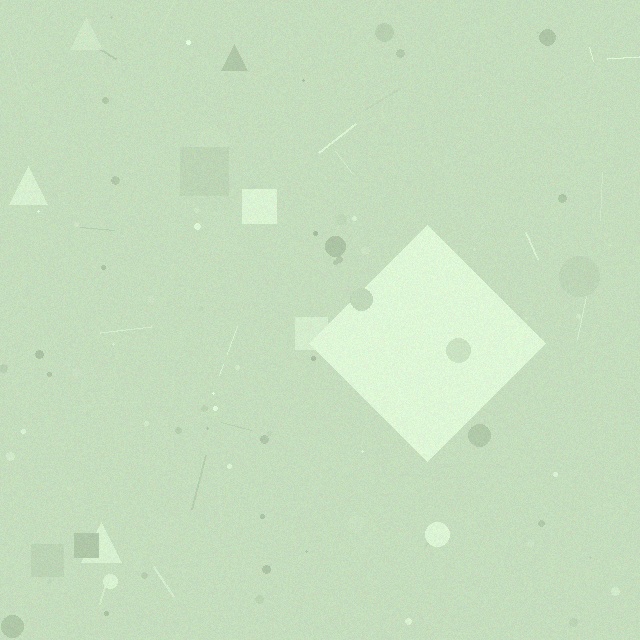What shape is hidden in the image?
A diamond is hidden in the image.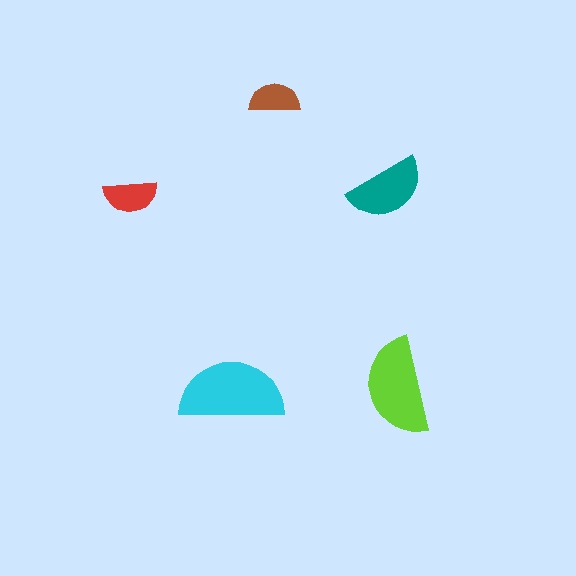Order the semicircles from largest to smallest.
the cyan one, the lime one, the teal one, the red one, the brown one.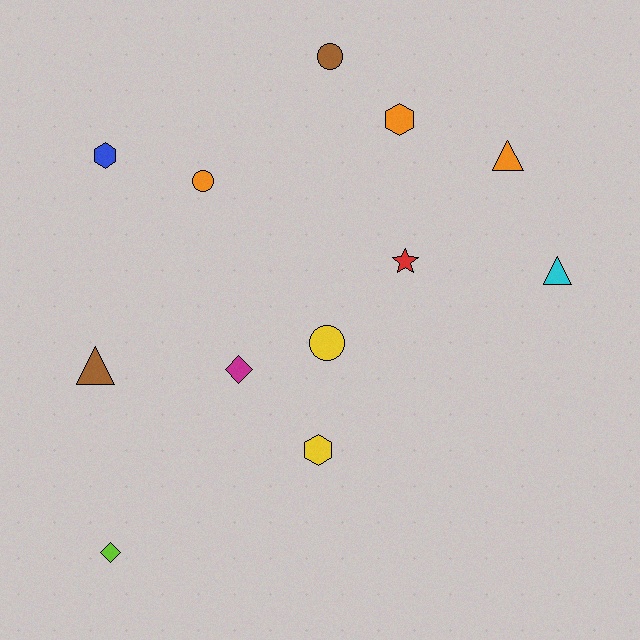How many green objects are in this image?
There are no green objects.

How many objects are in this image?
There are 12 objects.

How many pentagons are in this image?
There are no pentagons.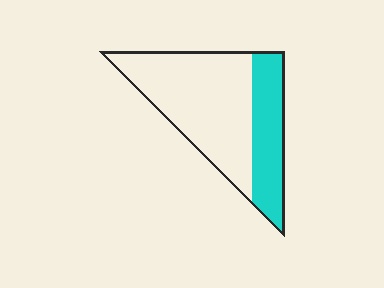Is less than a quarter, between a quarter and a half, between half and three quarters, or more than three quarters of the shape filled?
Between a quarter and a half.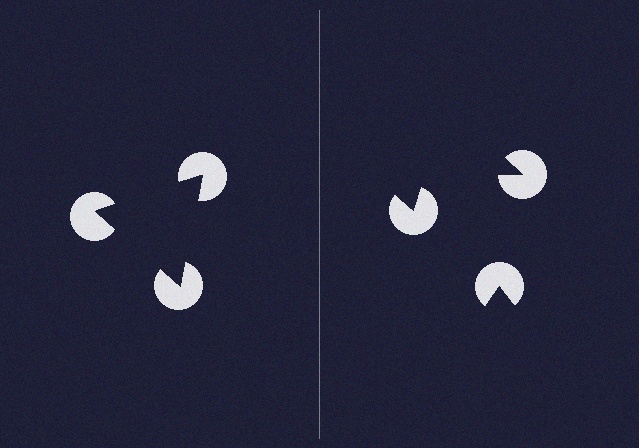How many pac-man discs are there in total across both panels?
6 — 3 on each side.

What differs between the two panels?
The pac-man discs are positioned identically on both sides; only the wedge orientations differ. On the left they align to a triangle; on the right they are misaligned.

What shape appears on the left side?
An illusory triangle.